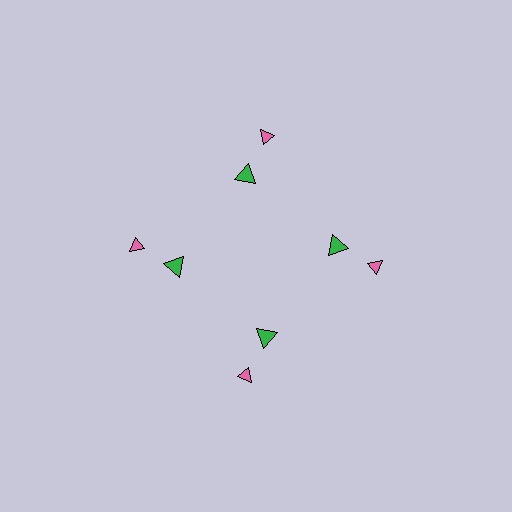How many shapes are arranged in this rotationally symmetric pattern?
There are 8 shapes, arranged in 4 groups of 2.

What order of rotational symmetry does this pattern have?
This pattern has 4-fold rotational symmetry.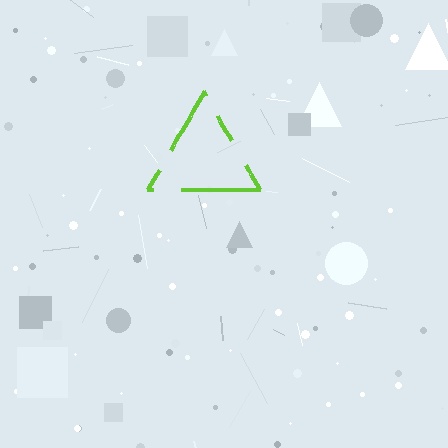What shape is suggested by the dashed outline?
The dashed outline suggests a triangle.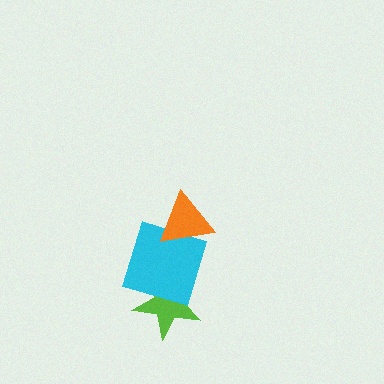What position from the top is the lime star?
The lime star is 3rd from the top.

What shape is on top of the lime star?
The cyan square is on top of the lime star.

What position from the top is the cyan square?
The cyan square is 2nd from the top.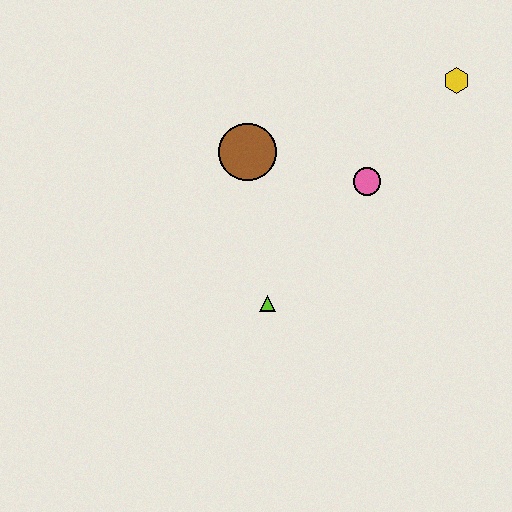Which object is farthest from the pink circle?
The lime triangle is farthest from the pink circle.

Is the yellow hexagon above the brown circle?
Yes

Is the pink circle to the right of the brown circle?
Yes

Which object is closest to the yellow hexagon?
The pink circle is closest to the yellow hexagon.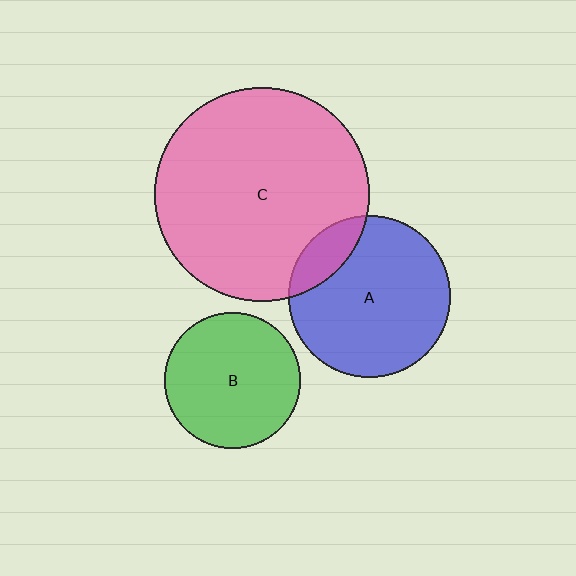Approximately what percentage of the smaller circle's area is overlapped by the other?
Approximately 15%.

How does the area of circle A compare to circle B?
Approximately 1.4 times.